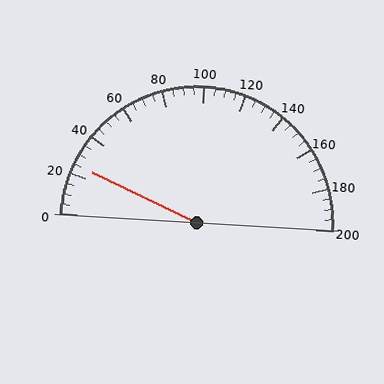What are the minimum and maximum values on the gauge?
The gauge ranges from 0 to 200.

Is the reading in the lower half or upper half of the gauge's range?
The reading is in the lower half of the range (0 to 200).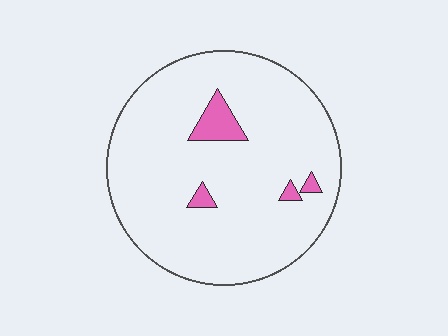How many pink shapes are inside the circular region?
4.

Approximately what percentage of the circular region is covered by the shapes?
Approximately 5%.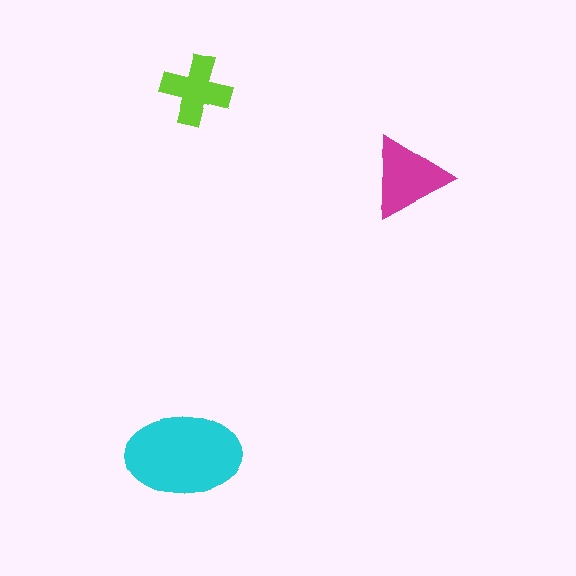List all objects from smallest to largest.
The lime cross, the magenta triangle, the cyan ellipse.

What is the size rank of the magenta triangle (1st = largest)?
2nd.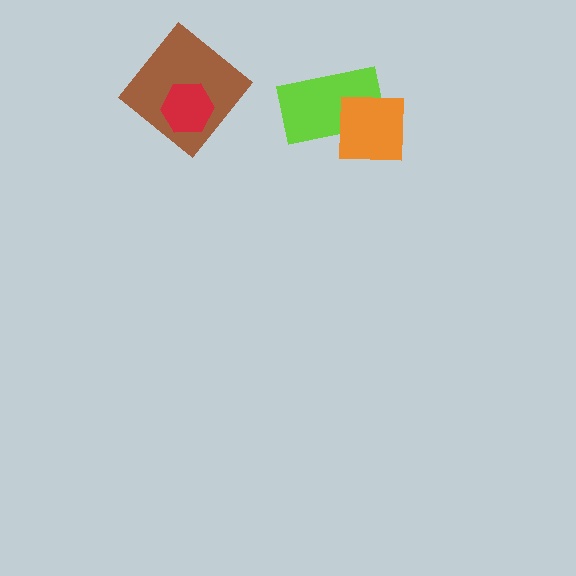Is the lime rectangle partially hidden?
Yes, it is partially covered by another shape.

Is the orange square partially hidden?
No, no other shape covers it.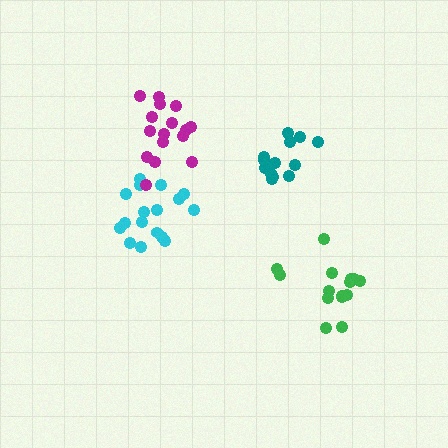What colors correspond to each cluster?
The clusters are colored: green, cyan, teal, magenta.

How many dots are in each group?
Group 1: 15 dots, Group 2: 17 dots, Group 3: 13 dots, Group 4: 16 dots (61 total).